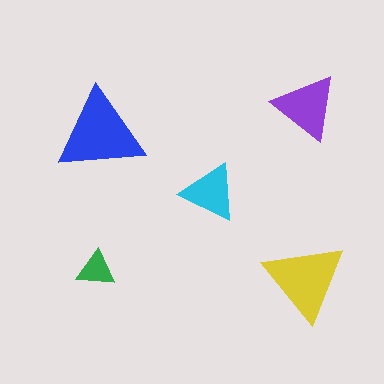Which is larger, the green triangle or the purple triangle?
The purple one.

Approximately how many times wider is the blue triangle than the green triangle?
About 2.5 times wider.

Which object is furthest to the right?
The purple triangle is rightmost.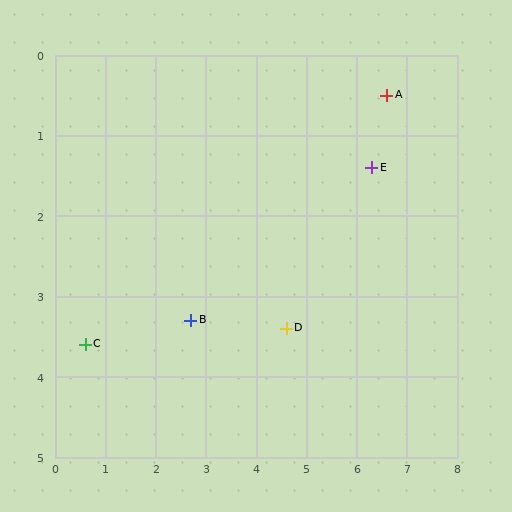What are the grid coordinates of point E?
Point E is at approximately (6.3, 1.4).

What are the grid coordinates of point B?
Point B is at approximately (2.7, 3.3).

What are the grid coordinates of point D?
Point D is at approximately (4.6, 3.4).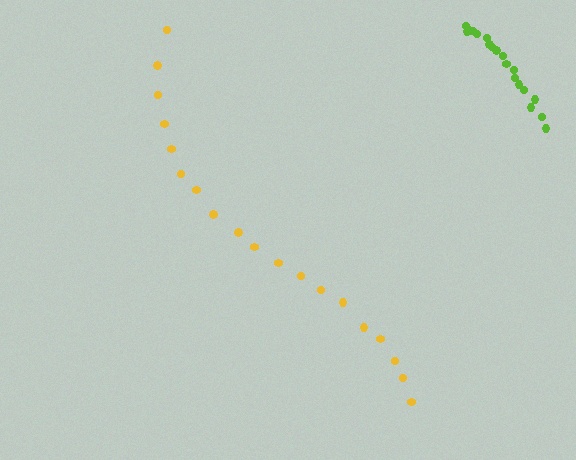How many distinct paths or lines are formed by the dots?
There are 2 distinct paths.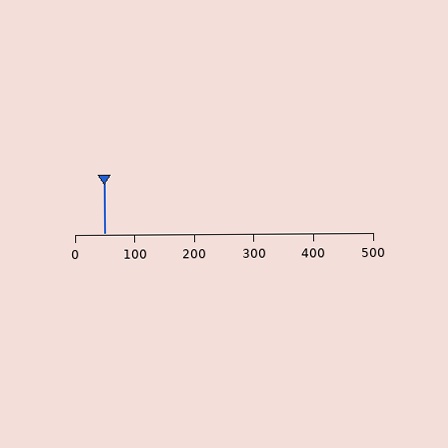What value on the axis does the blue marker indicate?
The marker indicates approximately 50.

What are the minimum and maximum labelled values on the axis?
The axis runs from 0 to 500.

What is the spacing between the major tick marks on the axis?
The major ticks are spaced 100 apart.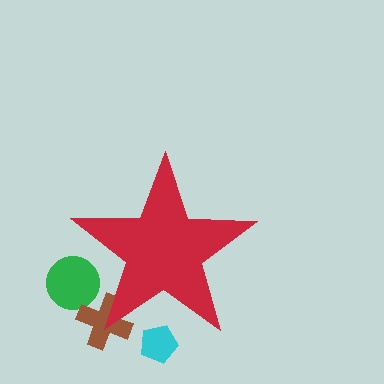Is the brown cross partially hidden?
Yes, the brown cross is partially hidden behind the red star.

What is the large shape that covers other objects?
A red star.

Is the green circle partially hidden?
Yes, the green circle is partially hidden behind the red star.